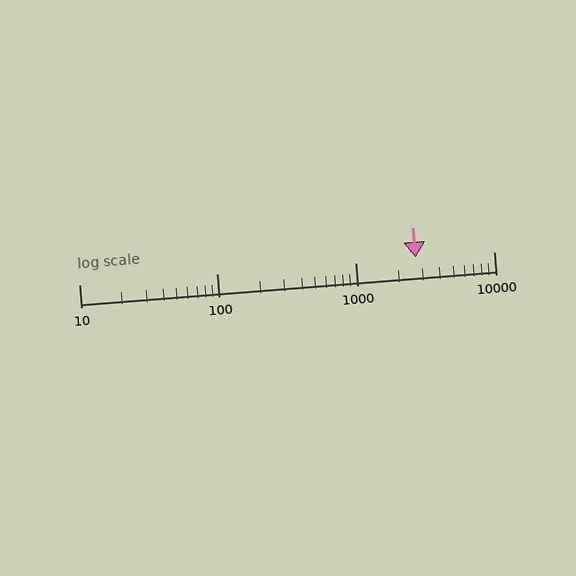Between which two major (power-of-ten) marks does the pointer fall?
The pointer is between 1000 and 10000.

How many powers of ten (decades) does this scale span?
The scale spans 3 decades, from 10 to 10000.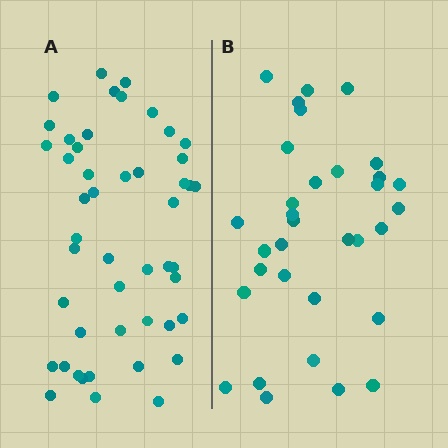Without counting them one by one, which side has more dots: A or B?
Region A (the left region) has more dots.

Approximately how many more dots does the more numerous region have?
Region A has approximately 15 more dots than region B.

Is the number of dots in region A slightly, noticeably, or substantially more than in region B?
Region A has substantially more. The ratio is roughly 1.5 to 1.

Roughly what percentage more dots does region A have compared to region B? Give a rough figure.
About 45% more.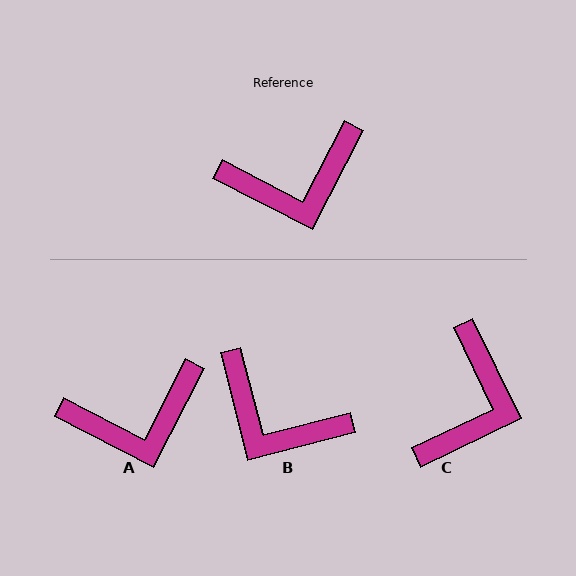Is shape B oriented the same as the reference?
No, it is off by about 48 degrees.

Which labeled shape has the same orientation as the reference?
A.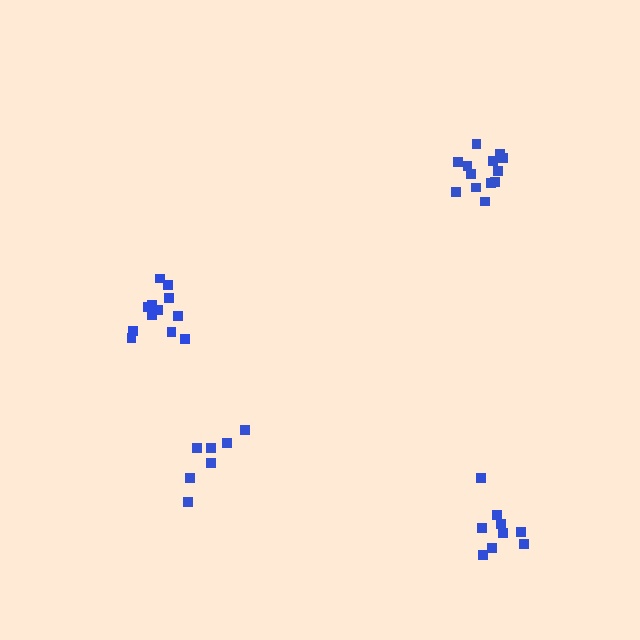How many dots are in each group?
Group 1: 12 dots, Group 2: 9 dots, Group 3: 7 dots, Group 4: 13 dots (41 total).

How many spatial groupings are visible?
There are 4 spatial groupings.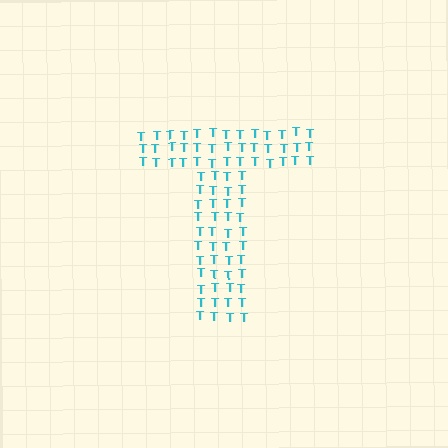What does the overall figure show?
The overall figure shows the letter T.